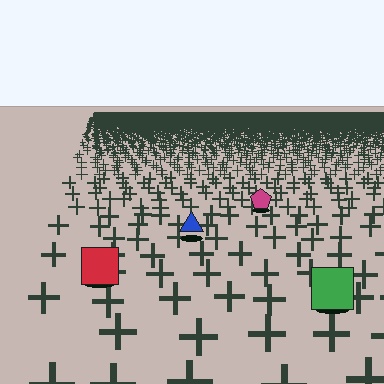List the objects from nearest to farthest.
From nearest to farthest: the green square, the red square, the blue triangle, the magenta pentagon.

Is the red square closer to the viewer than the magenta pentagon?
Yes. The red square is closer — you can tell from the texture gradient: the ground texture is coarser near it.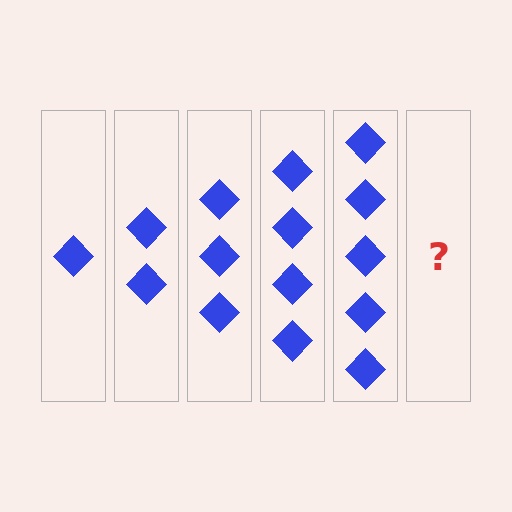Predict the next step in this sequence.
The next step is 6 diamonds.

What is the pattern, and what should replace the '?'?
The pattern is that each step adds one more diamond. The '?' should be 6 diamonds.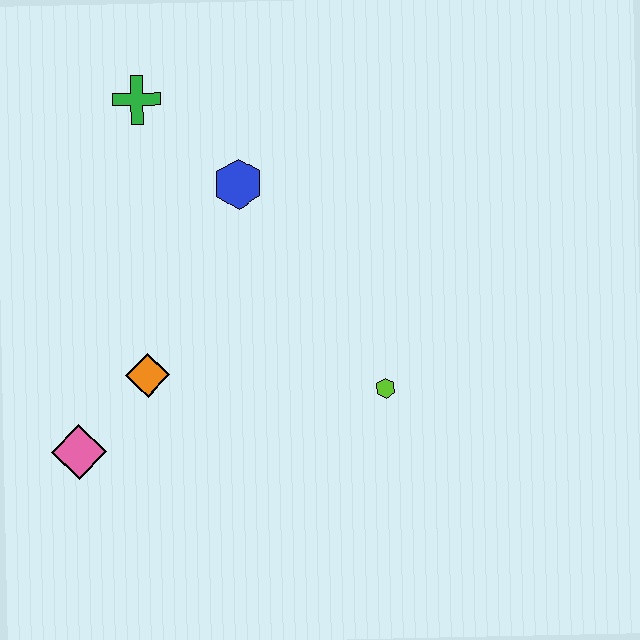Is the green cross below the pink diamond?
No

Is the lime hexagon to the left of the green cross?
No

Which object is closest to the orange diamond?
The pink diamond is closest to the orange diamond.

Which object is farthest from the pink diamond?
The green cross is farthest from the pink diamond.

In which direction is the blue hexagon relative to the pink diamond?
The blue hexagon is above the pink diamond.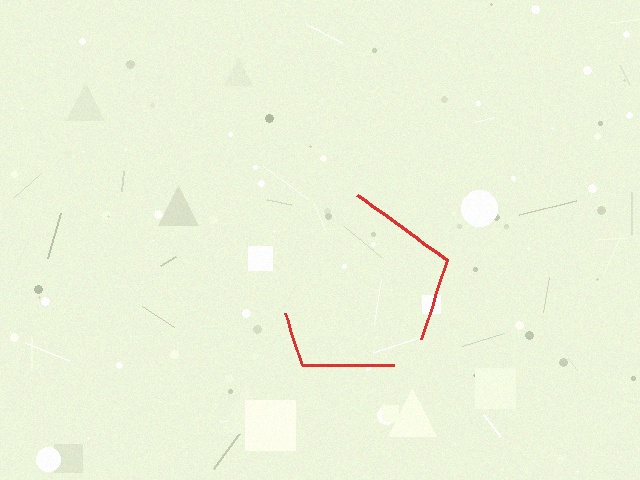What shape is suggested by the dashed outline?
The dashed outline suggests a pentagon.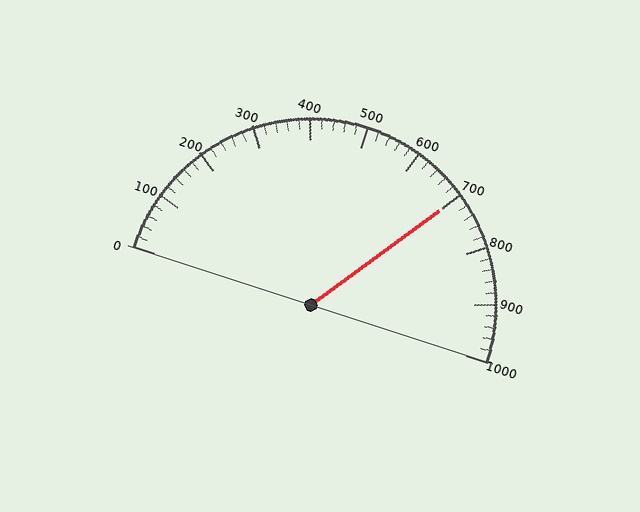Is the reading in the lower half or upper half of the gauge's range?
The reading is in the upper half of the range (0 to 1000).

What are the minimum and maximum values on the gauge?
The gauge ranges from 0 to 1000.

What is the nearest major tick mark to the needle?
The nearest major tick mark is 700.